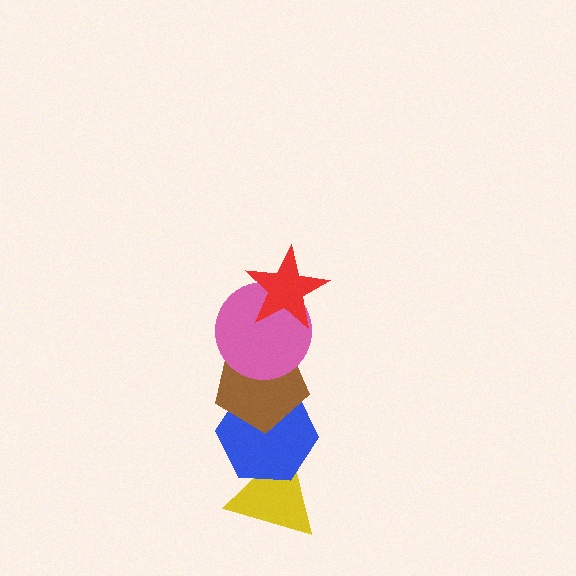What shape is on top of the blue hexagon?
The brown pentagon is on top of the blue hexagon.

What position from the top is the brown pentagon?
The brown pentagon is 3rd from the top.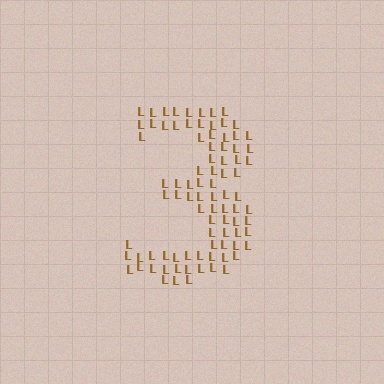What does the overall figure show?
The overall figure shows the digit 3.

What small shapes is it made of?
It is made of small letter L's.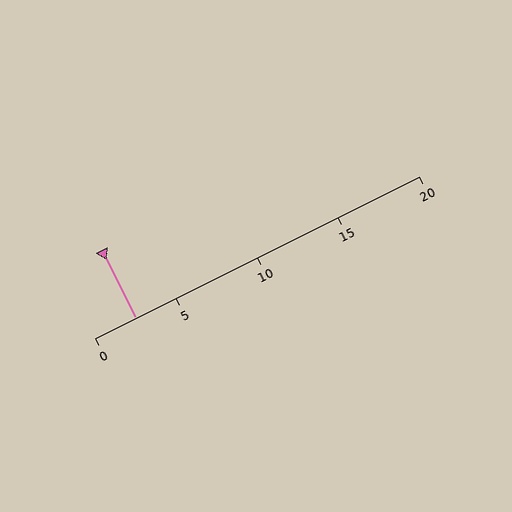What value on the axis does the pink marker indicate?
The marker indicates approximately 2.5.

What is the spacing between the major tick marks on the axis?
The major ticks are spaced 5 apart.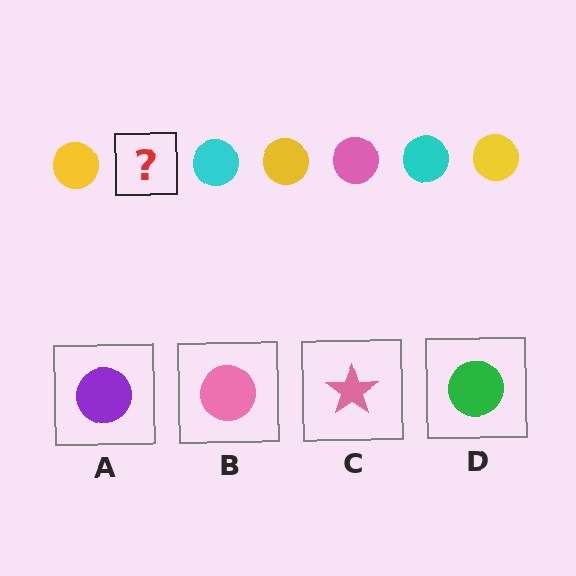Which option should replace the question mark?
Option B.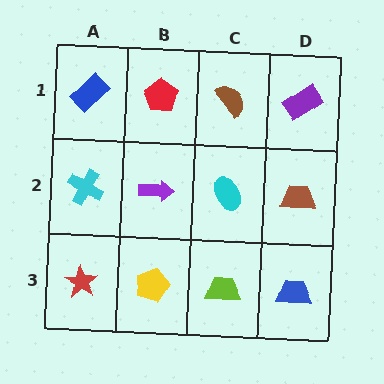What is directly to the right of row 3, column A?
A yellow pentagon.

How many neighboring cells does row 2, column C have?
4.